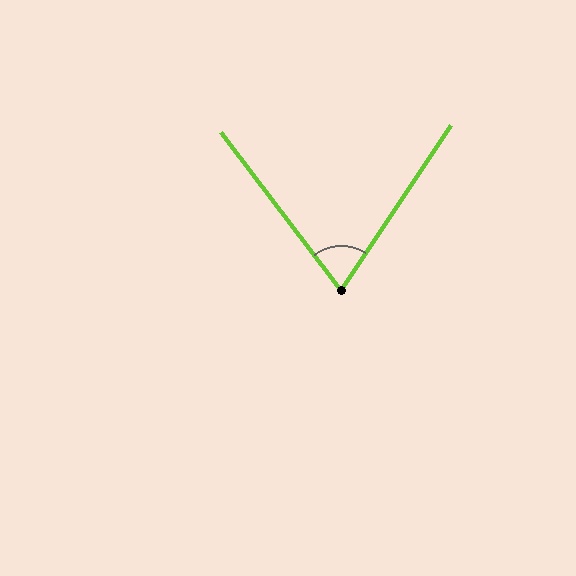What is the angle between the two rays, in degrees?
Approximately 71 degrees.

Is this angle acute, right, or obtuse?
It is acute.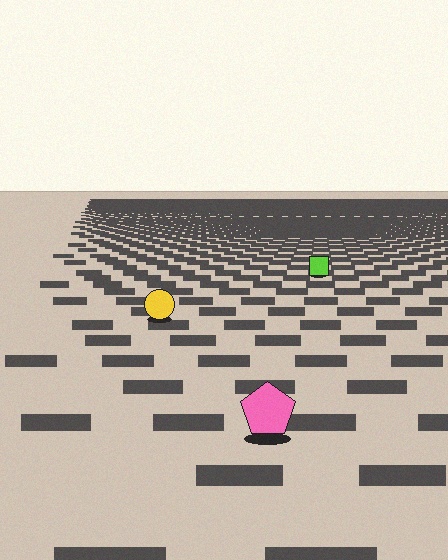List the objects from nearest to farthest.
From nearest to farthest: the pink pentagon, the yellow circle, the lime square.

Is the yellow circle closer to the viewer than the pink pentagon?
No. The pink pentagon is closer — you can tell from the texture gradient: the ground texture is coarser near it.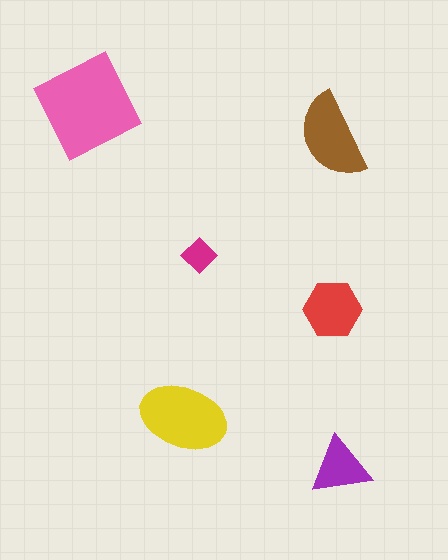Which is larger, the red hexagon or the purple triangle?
The red hexagon.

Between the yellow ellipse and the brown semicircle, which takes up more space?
The yellow ellipse.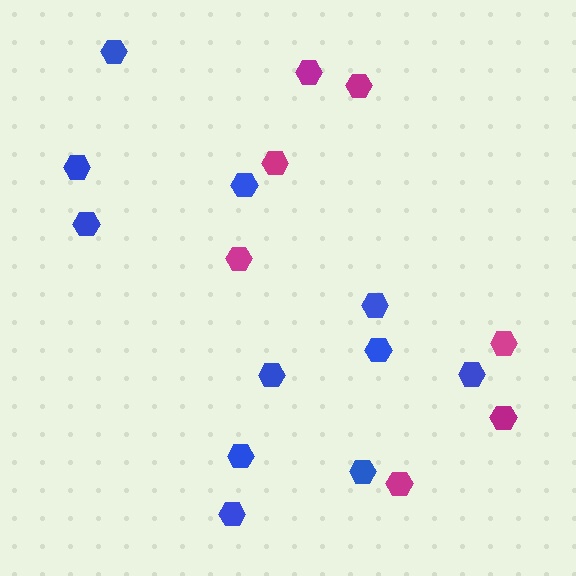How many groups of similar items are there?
There are 2 groups: one group of blue hexagons (11) and one group of magenta hexagons (7).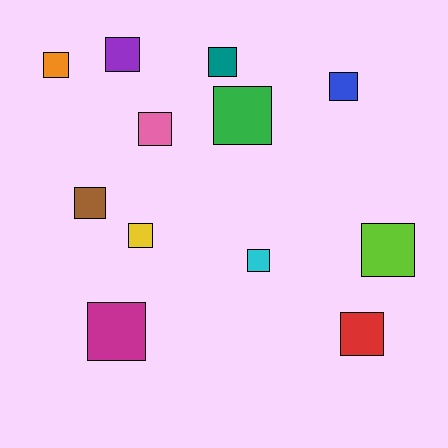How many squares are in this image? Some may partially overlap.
There are 12 squares.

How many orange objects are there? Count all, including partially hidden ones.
There is 1 orange object.